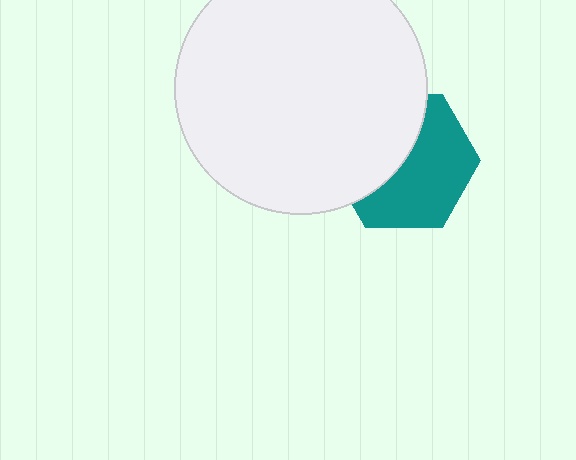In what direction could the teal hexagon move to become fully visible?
The teal hexagon could move right. That would shift it out from behind the white circle entirely.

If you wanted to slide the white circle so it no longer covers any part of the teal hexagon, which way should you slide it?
Slide it left — that is the most direct way to separate the two shapes.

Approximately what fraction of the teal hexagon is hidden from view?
Roughly 45% of the teal hexagon is hidden behind the white circle.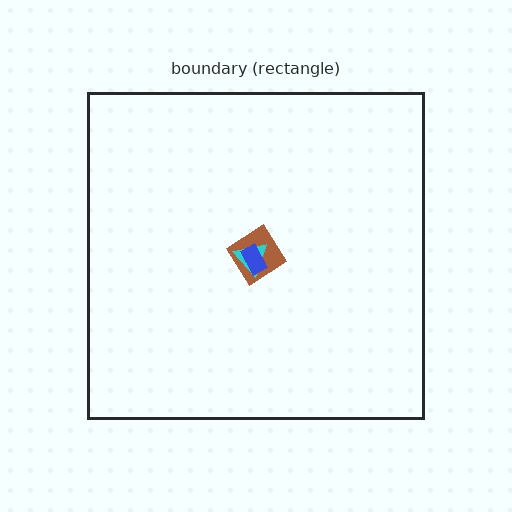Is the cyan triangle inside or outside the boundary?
Inside.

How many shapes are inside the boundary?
3 inside, 0 outside.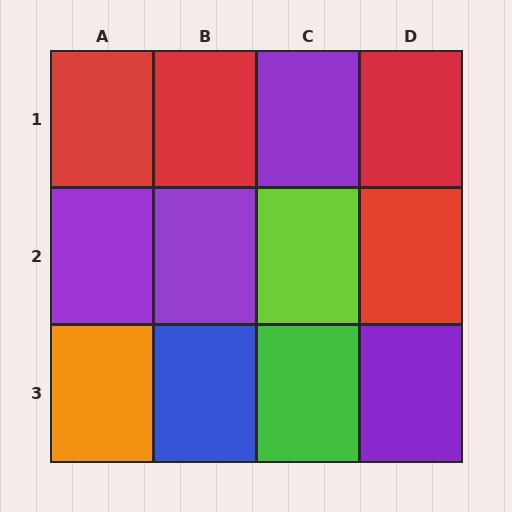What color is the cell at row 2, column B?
Purple.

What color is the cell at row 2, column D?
Red.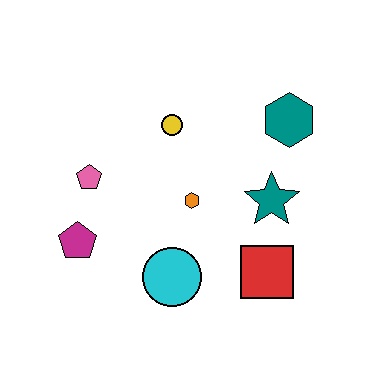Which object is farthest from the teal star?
The magenta pentagon is farthest from the teal star.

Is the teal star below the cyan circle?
No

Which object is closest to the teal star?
The red square is closest to the teal star.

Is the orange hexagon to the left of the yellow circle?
No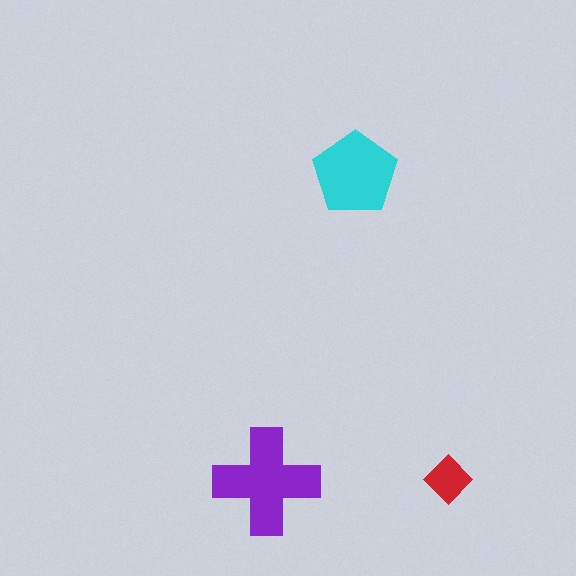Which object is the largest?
The purple cross.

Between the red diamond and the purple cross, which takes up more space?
The purple cross.